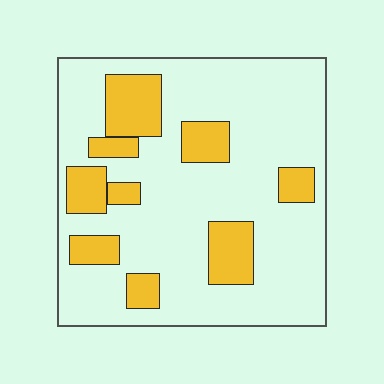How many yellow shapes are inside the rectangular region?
9.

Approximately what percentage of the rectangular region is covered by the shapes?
Approximately 25%.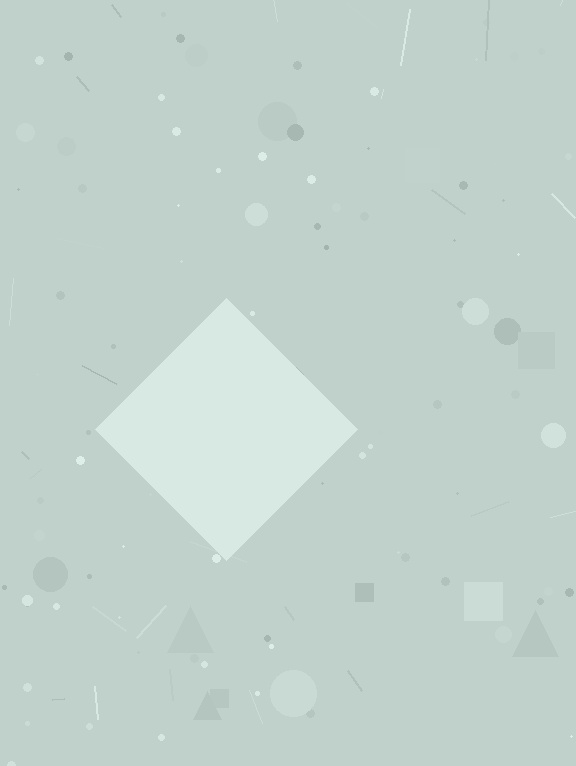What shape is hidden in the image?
A diamond is hidden in the image.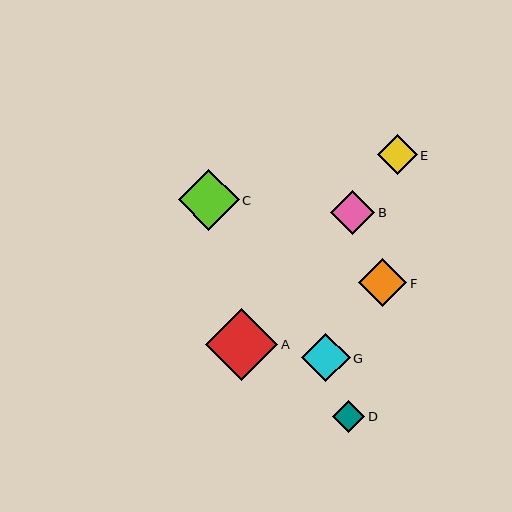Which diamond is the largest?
Diamond A is the largest with a size of approximately 72 pixels.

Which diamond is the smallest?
Diamond D is the smallest with a size of approximately 33 pixels.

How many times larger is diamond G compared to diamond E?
Diamond G is approximately 1.2 times the size of diamond E.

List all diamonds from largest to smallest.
From largest to smallest: A, C, G, F, B, E, D.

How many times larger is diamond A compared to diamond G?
Diamond A is approximately 1.5 times the size of diamond G.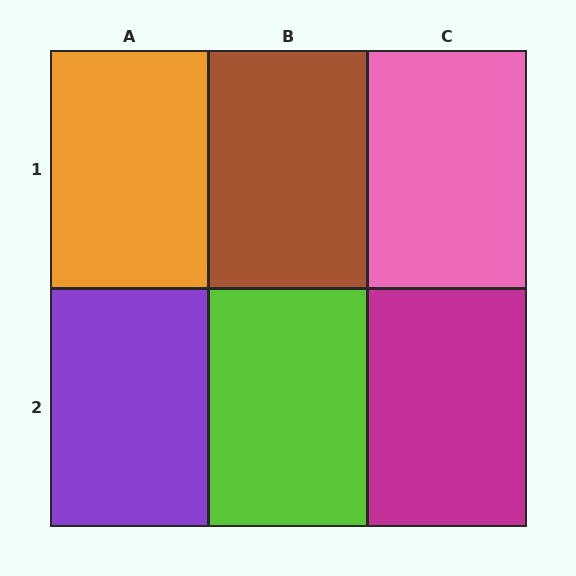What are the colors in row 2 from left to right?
Purple, lime, magenta.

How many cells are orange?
1 cell is orange.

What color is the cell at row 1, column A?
Orange.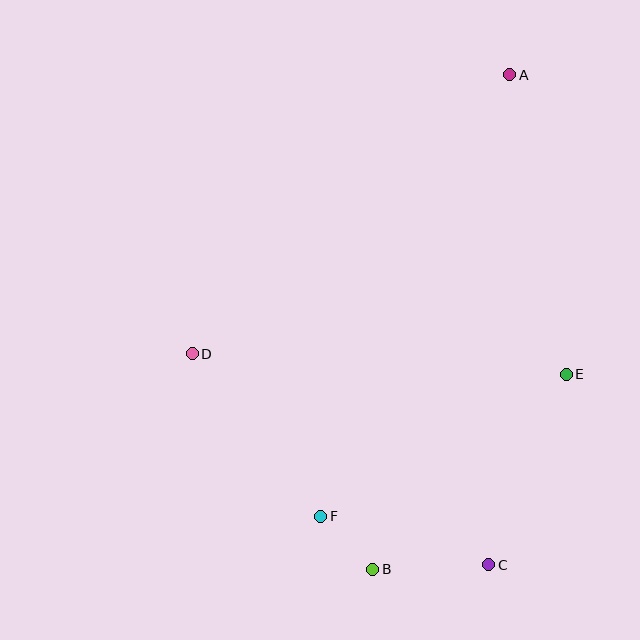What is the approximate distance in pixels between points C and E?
The distance between C and E is approximately 206 pixels.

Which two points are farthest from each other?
Points A and B are farthest from each other.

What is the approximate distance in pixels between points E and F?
The distance between E and F is approximately 284 pixels.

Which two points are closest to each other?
Points B and F are closest to each other.